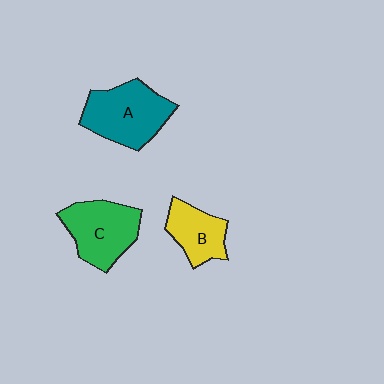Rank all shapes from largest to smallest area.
From largest to smallest: A (teal), C (green), B (yellow).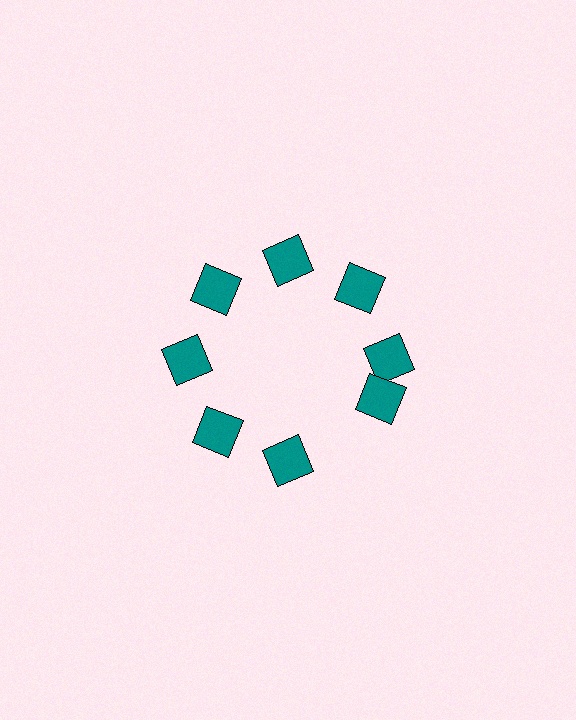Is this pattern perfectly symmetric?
No. The 8 teal squares are arranged in a ring, but one element near the 4 o'clock position is rotated out of alignment along the ring, breaking the 8-fold rotational symmetry.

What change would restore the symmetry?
The symmetry would be restored by rotating it back into even spacing with its neighbors so that all 8 squares sit at equal angles and equal distance from the center.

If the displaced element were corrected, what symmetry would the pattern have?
It would have 8-fold rotational symmetry — the pattern would map onto itself every 45 degrees.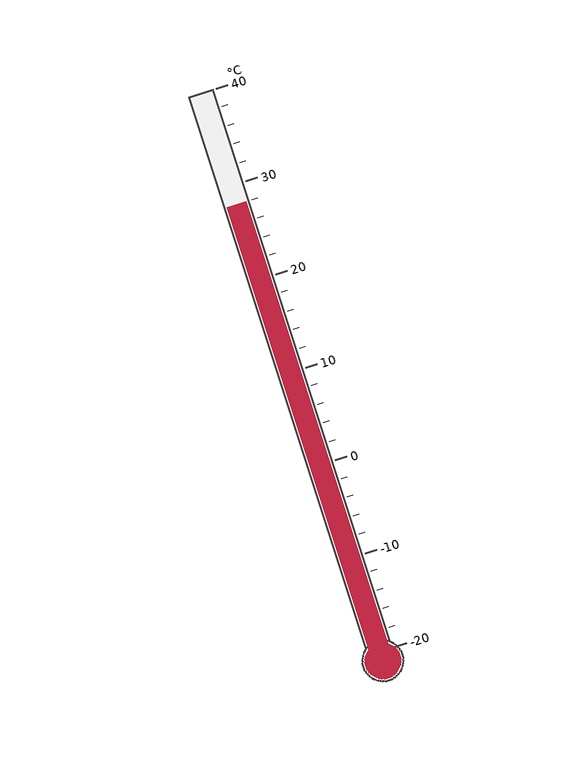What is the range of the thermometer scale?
The thermometer scale ranges from -20°C to 40°C.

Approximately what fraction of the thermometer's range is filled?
The thermometer is filled to approximately 80% of its range.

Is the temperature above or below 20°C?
The temperature is above 20°C.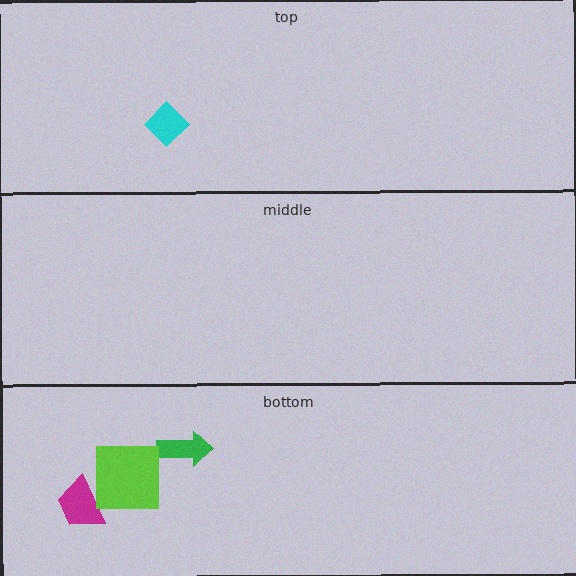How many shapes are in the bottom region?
3.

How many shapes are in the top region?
1.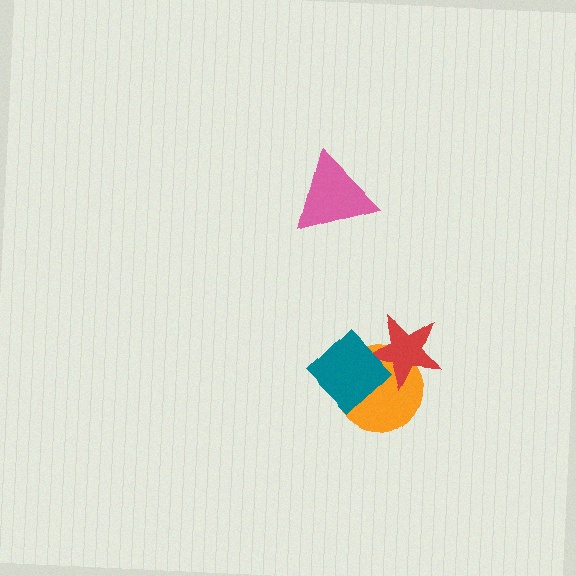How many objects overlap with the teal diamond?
2 objects overlap with the teal diamond.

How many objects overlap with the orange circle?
2 objects overlap with the orange circle.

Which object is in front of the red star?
The teal diamond is in front of the red star.